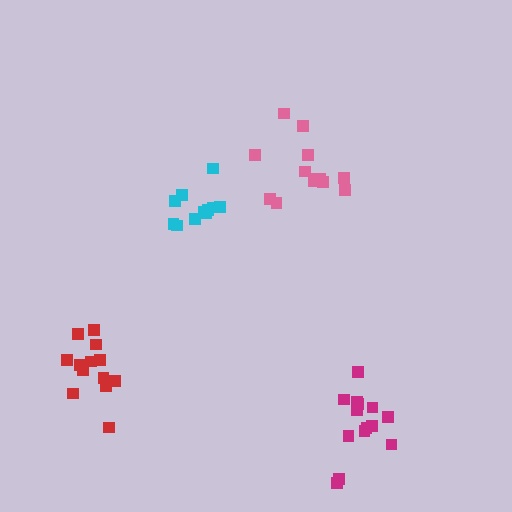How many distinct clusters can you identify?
There are 4 distinct clusters.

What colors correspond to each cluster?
The clusters are colored: magenta, cyan, pink, red.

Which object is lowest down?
The magenta cluster is bottommost.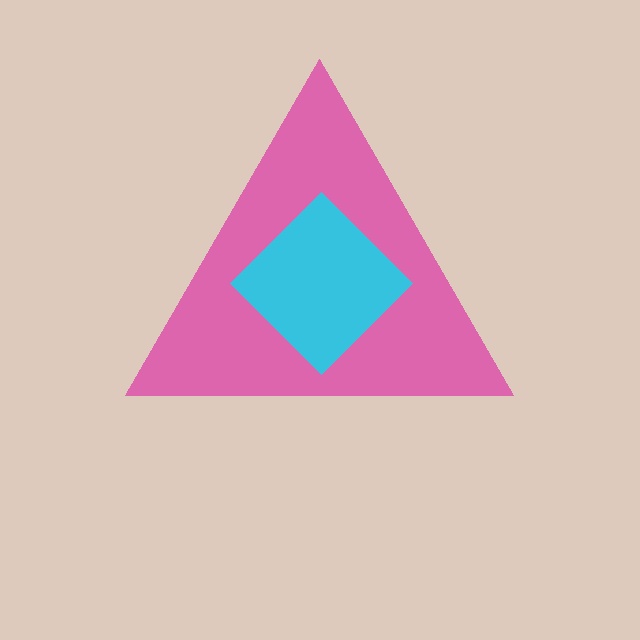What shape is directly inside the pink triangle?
The cyan diamond.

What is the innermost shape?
The cyan diamond.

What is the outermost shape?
The pink triangle.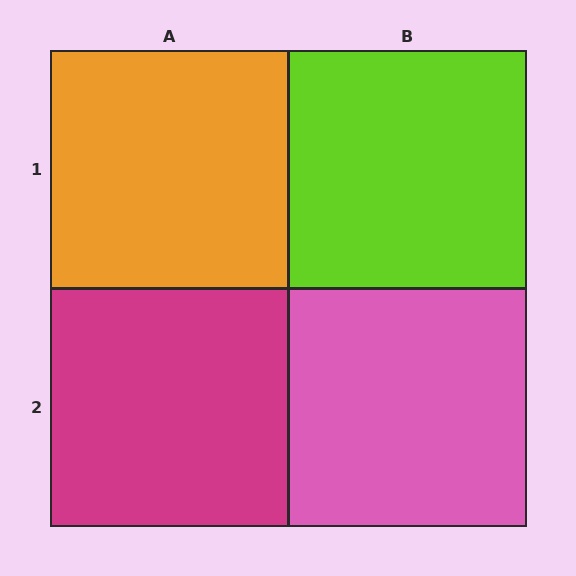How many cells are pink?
1 cell is pink.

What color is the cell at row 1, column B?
Lime.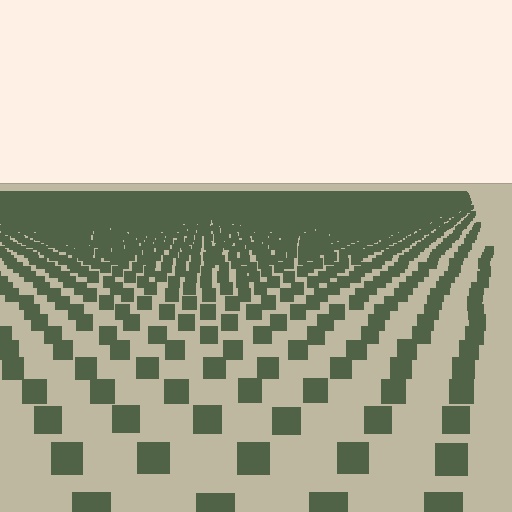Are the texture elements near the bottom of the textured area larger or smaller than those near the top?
Larger. Near the bottom, elements are closer to the viewer and appear at a bigger on-screen size.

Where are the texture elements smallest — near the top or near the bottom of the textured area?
Near the top.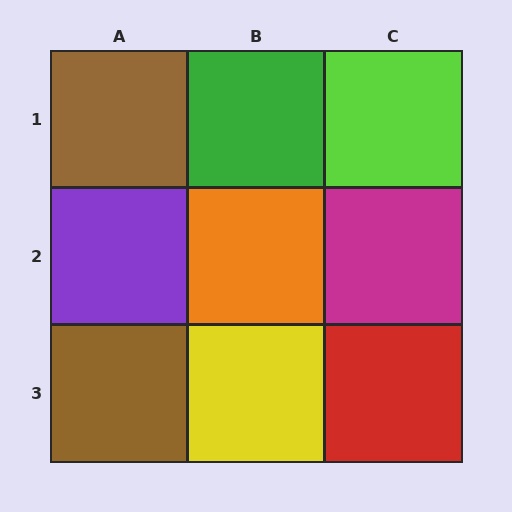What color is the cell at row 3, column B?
Yellow.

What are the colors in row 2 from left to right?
Purple, orange, magenta.